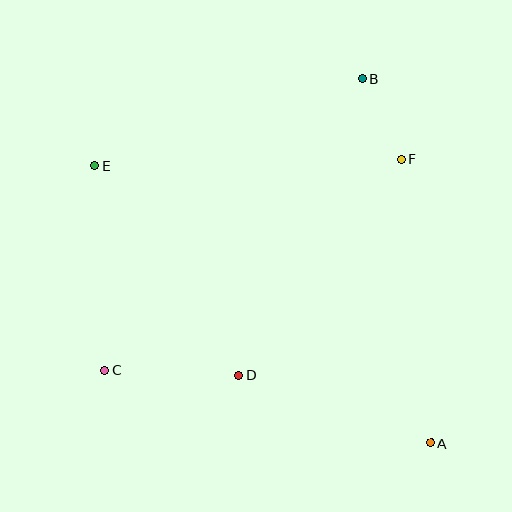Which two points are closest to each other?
Points B and F are closest to each other.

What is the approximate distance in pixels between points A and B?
The distance between A and B is approximately 370 pixels.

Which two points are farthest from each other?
Points A and E are farthest from each other.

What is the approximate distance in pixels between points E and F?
The distance between E and F is approximately 307 pixels.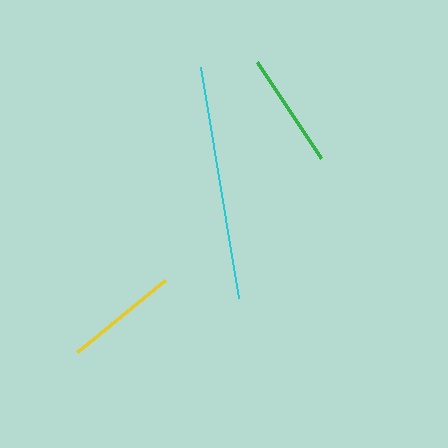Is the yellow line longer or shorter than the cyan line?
The cyan line is longer than the yellow line.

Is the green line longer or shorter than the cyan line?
The cyan line is longer than the green line.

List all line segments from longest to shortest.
From longest to shortest: cyan, green, yellow.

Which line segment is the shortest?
The yellow line is the shortest at approximately 114 pixels.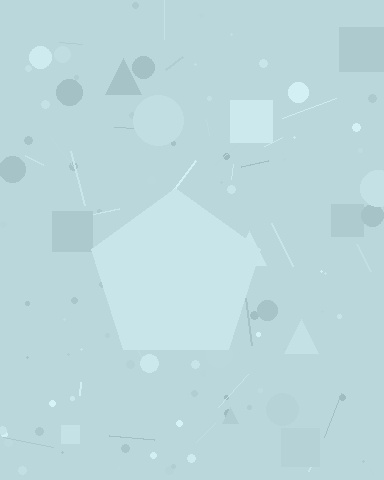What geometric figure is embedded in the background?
A pentagon is embedded in the background.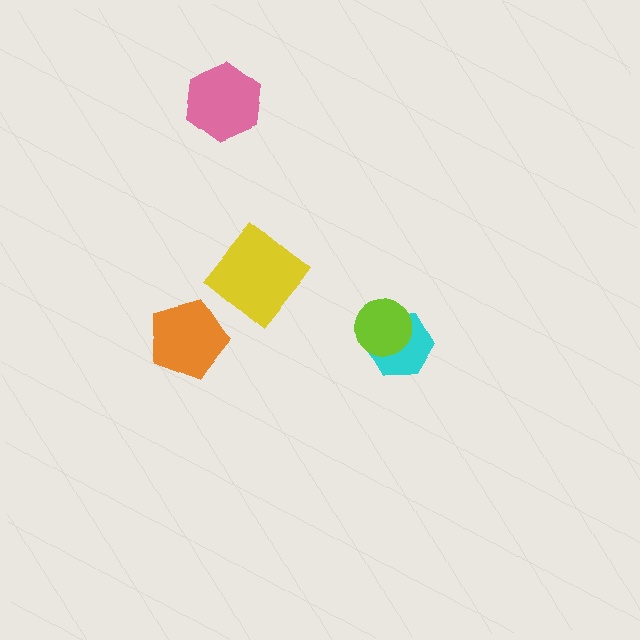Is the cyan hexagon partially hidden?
Yes, it is partially covered by another shape.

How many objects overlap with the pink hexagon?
0 objects overlap with the pink hexagon.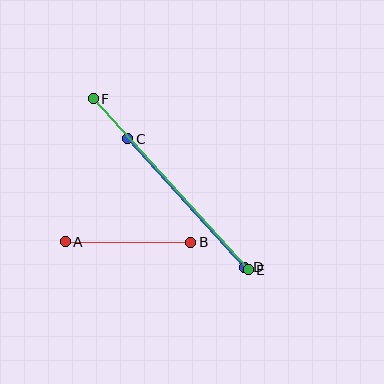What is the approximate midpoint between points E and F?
The midpoint is at approximately (171, 184) pixels.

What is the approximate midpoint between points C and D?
The midpoint is at approximately (186, 203) pixels.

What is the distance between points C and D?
The distance is approximately 174 pixels.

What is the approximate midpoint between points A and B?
The midpoint is at approximately (128, 242) pixels.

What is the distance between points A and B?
The distance is approximately 125 pixels.